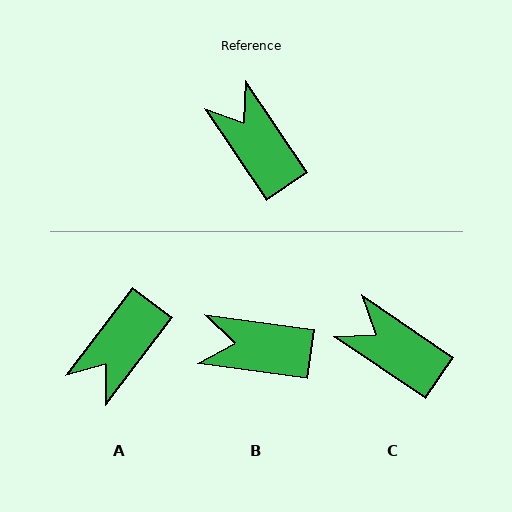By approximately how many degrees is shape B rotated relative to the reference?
Approximately 48 degrees counter-clockwise.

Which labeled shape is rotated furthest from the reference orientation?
A, about 109 degrees away.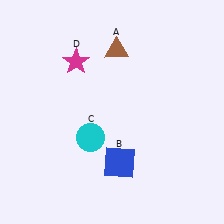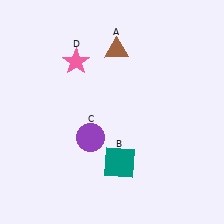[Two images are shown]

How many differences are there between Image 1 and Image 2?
There are 3 differences between the two images.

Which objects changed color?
B changed from blue to teal. C changed from cyan to purple. D changed from magenta to pink.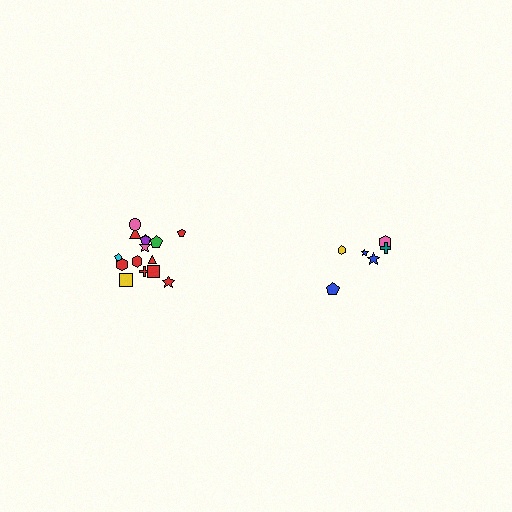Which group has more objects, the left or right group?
The left group.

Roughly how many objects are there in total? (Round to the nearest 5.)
Roughly 20 objects in total.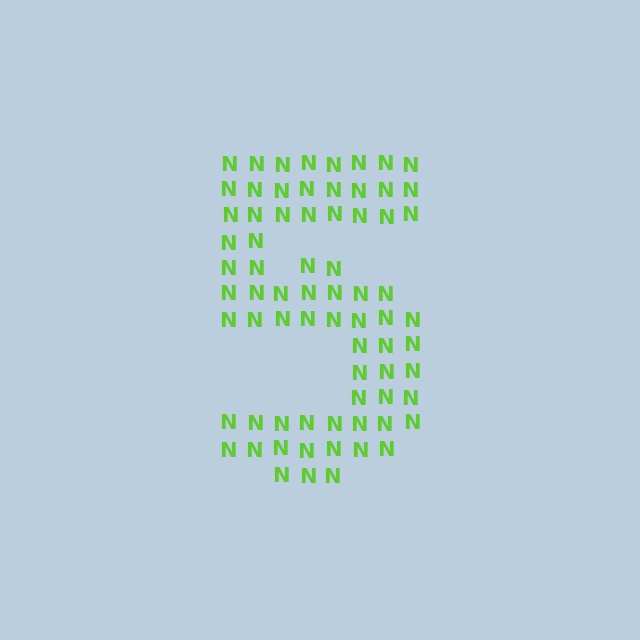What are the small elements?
The small elements are letter N's.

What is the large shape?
The large shape is the digit 5.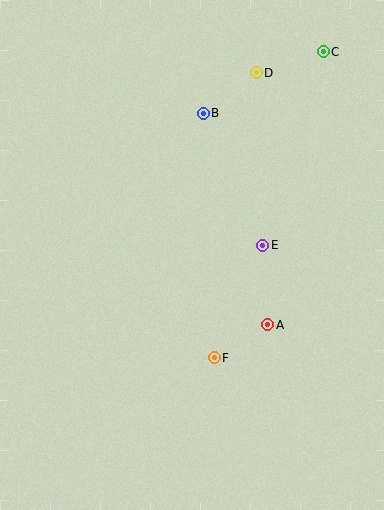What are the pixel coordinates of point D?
Point D is at (256, 73).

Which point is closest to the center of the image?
Point E at (263, 245) is closest to the center.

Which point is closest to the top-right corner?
Point C is closest to the top-right corner.